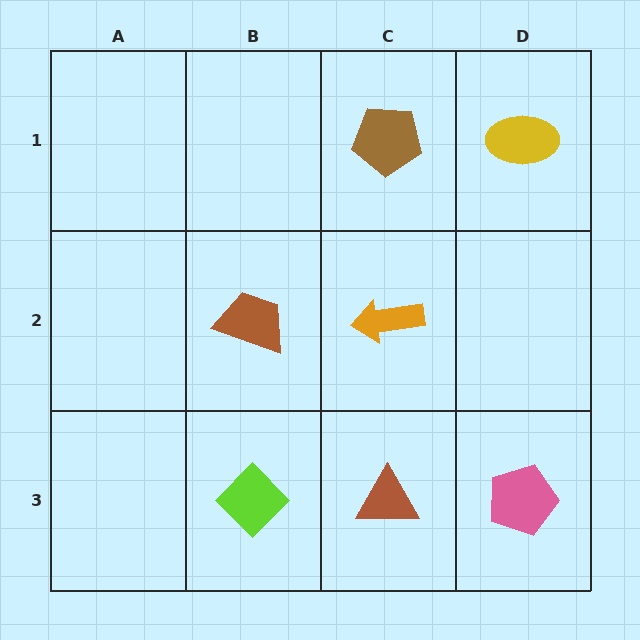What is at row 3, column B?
A lime diamond.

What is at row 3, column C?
A brown triangle.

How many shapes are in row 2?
2 shapes.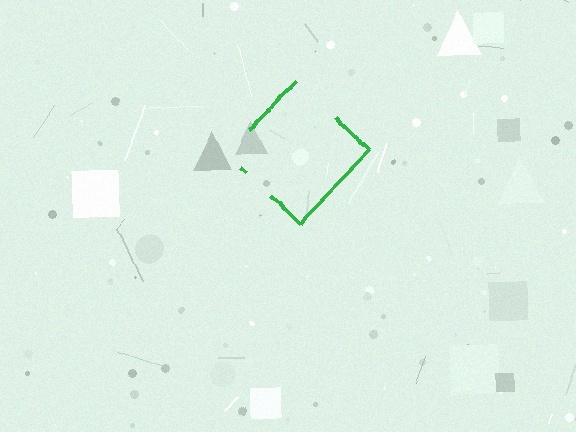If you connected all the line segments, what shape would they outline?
They would outline a diamond.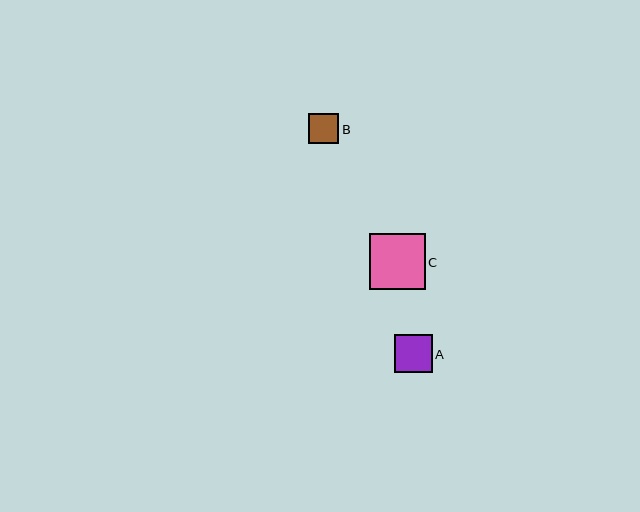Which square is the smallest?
Square B is the smallest with a size of approximately 30 pixels.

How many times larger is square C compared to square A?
Square C is approximately 1.5 times the size of square A.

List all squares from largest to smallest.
From largest to smallest: C, A, B.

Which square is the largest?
Square C is the largest with a size of approximately 56 pixels.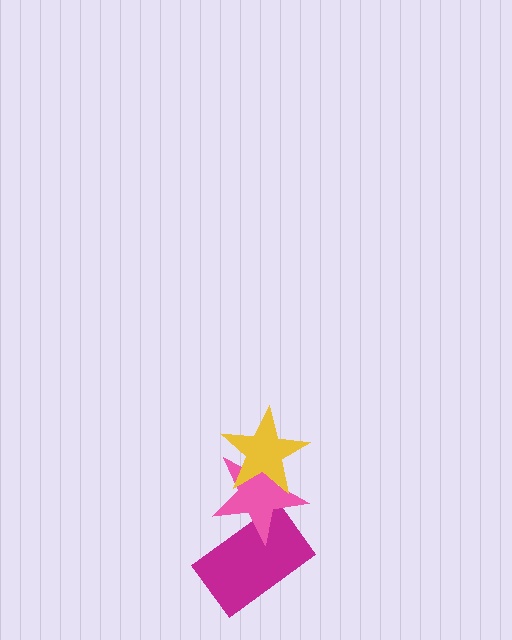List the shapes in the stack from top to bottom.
From top to bottom: the yellow star, the pink star, the magenta rectangle.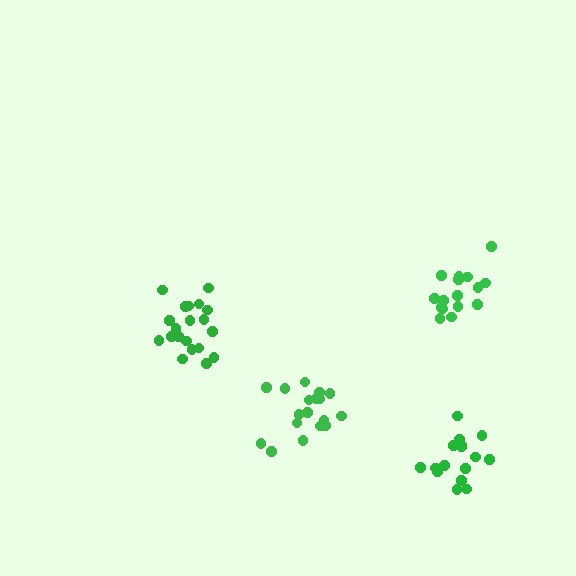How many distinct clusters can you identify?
There are 4 distinct clusters.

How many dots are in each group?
Group 1: 18 dots, Group 2: 20 dots, Group 3: 17 dots, Group 4: 16 dots (71 total).